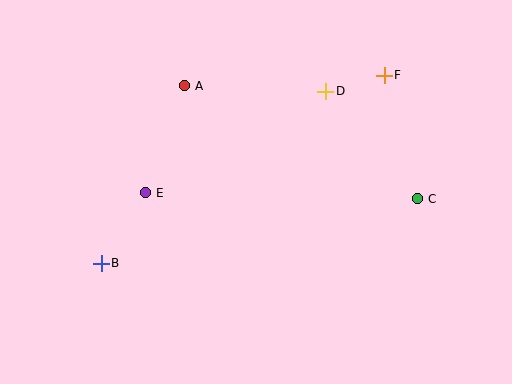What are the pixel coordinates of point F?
Point F is at (384, 75).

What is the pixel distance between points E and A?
The distance between E and A is 114 pixels.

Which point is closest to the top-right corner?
Point F is closest to the top-right corner.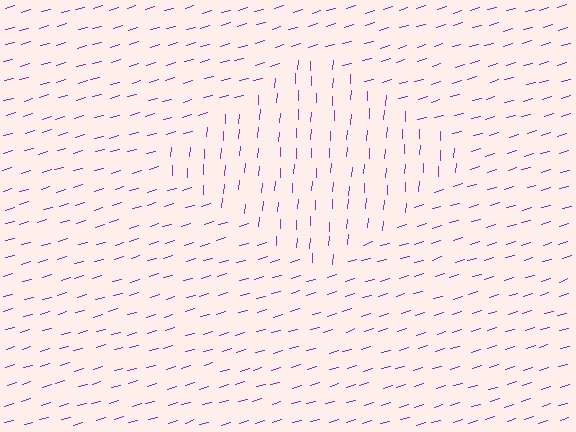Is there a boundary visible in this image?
Yes, there is a texture boundary formed by a change in line orientation.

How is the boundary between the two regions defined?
The boundary is defined purely by a change in line orientation (approximately 70 degrees difference). All lines are the same color and thickness.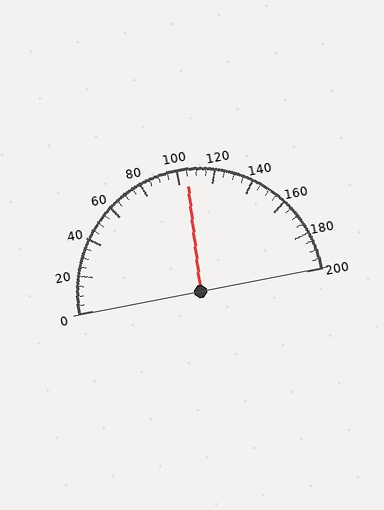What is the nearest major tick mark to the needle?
The nearest major tick mark is 100.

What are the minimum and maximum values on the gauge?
The gauge ranges from 0 to 200.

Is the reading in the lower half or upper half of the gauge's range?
The reading is in the upper half of the range (0 to 200).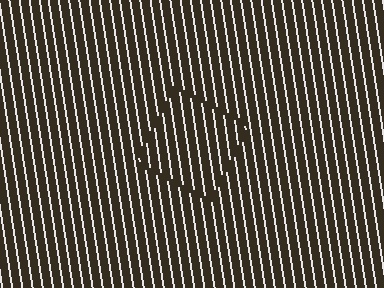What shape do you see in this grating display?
An illusory square. The interior of the shape contains the same grating, shifted by half a period — the contour is defined by the phase discontinuity where line-ends from the inner and outer gratings abut.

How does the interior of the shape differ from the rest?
The interior of the shape contains the same grating, shifted by half a period — the contour is defined by the phase discontinuity where line-ends from the inner and outer gratings abut.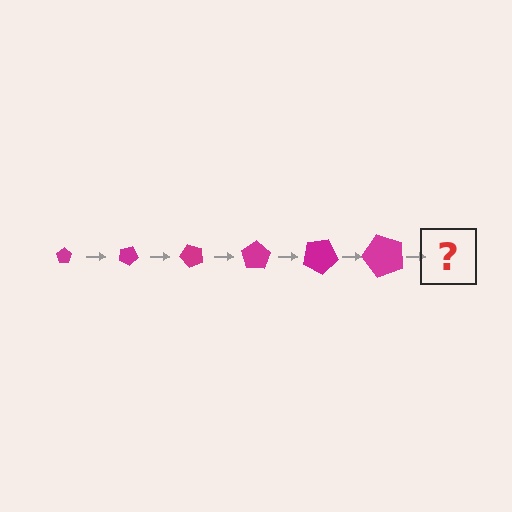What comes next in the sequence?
The next element should be a pentagon, larger than the previous one and rotated 150 degrees from the start.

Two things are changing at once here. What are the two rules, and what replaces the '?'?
The two rules are that the pentagon grows larger each step and it rotates 25 degrees each step. The '?' should be a pentagon, larger than the previous one and rotated 150 degrees from the start.